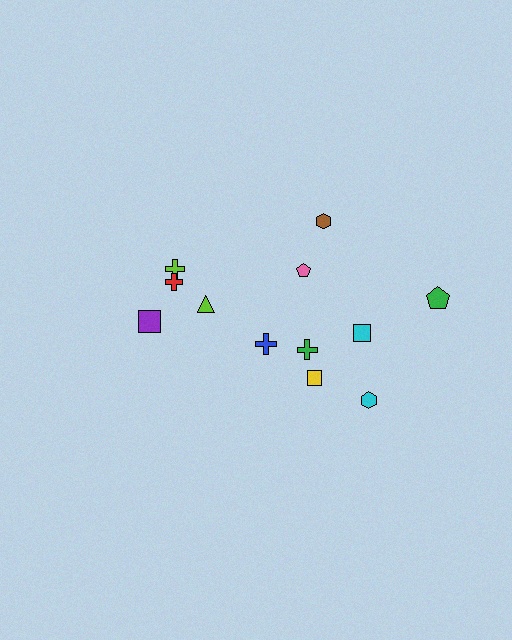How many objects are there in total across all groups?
There are 12 objects.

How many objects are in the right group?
There are 8 objects.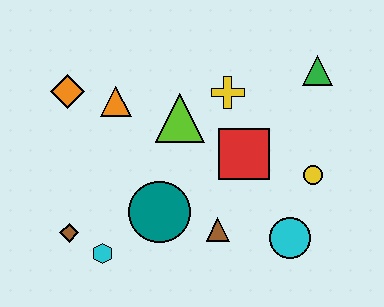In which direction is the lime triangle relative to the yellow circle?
The lime triangle is to the left of the yellow circle.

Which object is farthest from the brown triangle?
The orange diamond is farthest from the brown triangle.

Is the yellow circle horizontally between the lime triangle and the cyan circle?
No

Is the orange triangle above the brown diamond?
Yes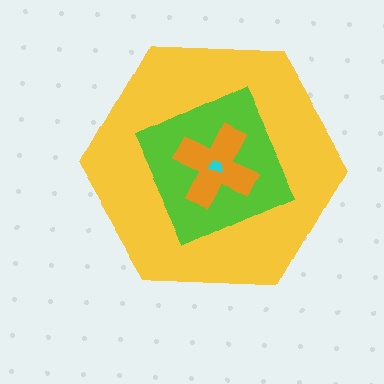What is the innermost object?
The cyan trapezoid.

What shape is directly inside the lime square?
The orange cross.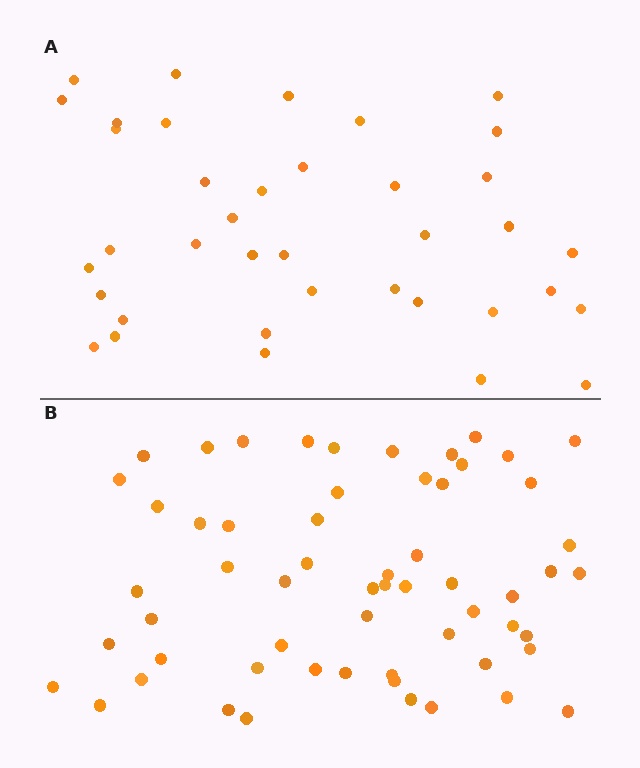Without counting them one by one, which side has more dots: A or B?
Region B (the bottom region) has more dots.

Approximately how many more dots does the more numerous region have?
Region B has approximately 20 more dots than region A.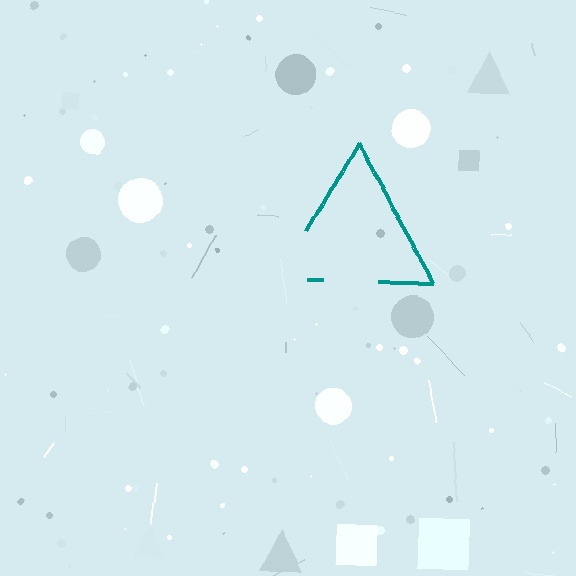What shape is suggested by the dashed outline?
The dashed outline suggests a triangle.